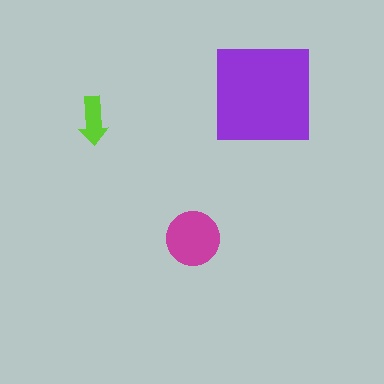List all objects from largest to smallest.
The purple square, the magenta circle, the lime arrow.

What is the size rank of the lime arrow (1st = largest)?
3rd.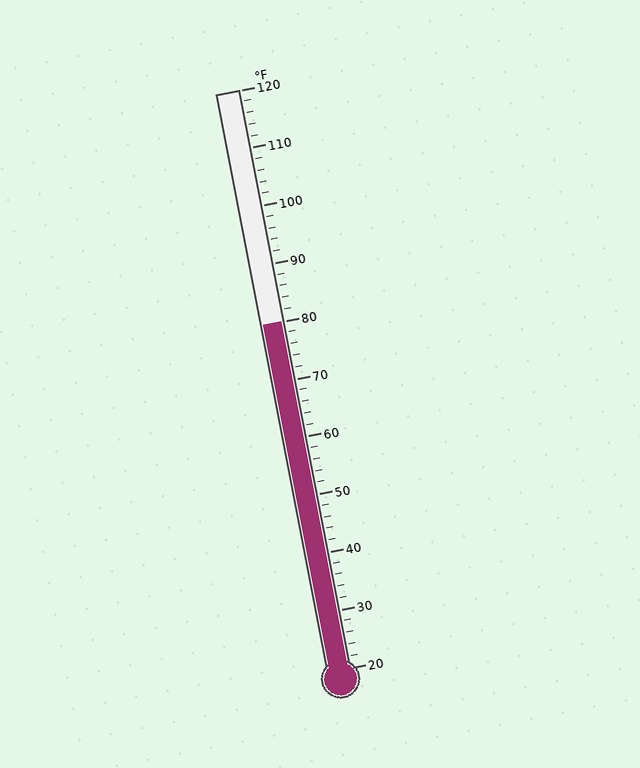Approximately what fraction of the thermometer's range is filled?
The thermometer is filled to approximately 60% of its range.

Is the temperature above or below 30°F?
The temperature is above 30°F.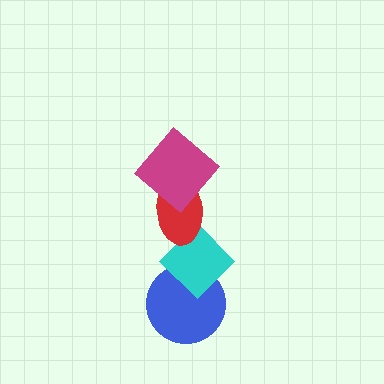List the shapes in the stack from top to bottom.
From top to bottom: the magenta diamond, the red ellipse, the cyan diamond, the blue circle.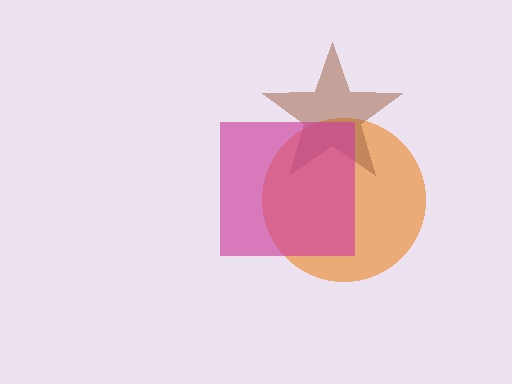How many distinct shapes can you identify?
There are 3 distinct shapes: an orange circle, a brown star, a magenta square.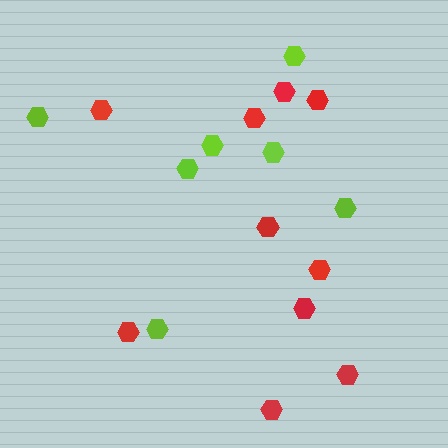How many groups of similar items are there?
There are 2 groups: one group of lime hexagons (7) and one group of red hexagons (10).